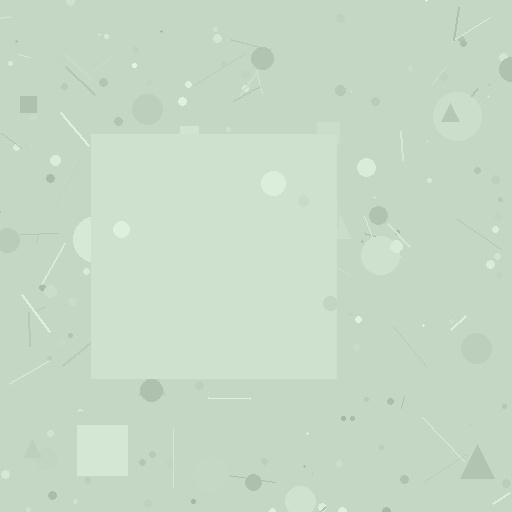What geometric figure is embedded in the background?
A square is embedded in the background.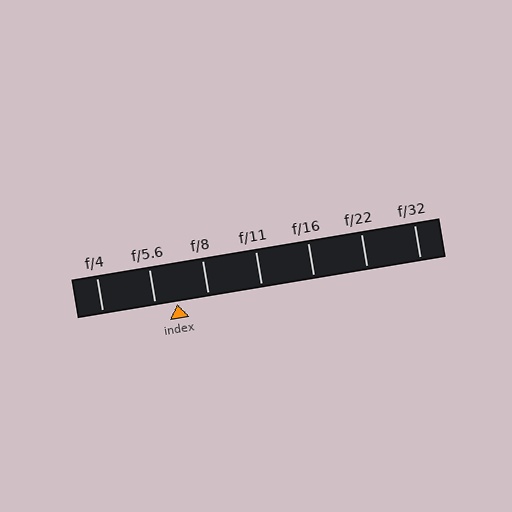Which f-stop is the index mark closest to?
The index mark is closest to f/5.6.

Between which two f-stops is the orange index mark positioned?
The index mark is between f/5.6 and f/8.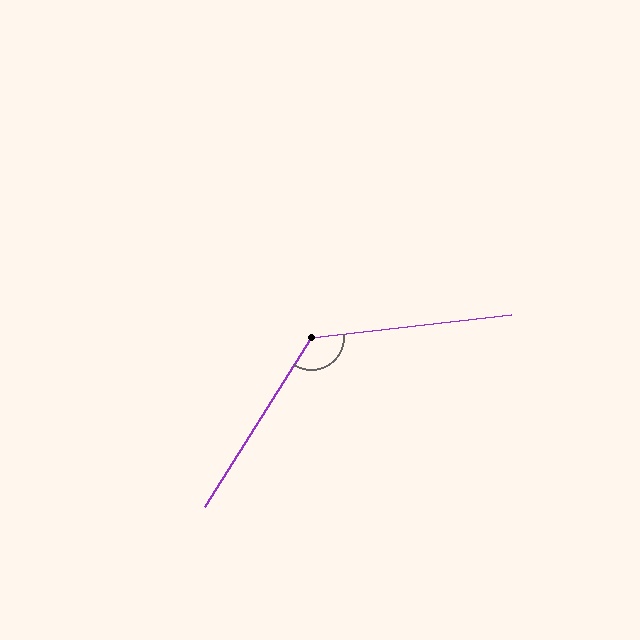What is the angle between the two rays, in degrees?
Approximately 129 degrees.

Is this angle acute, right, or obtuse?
It is obtuse.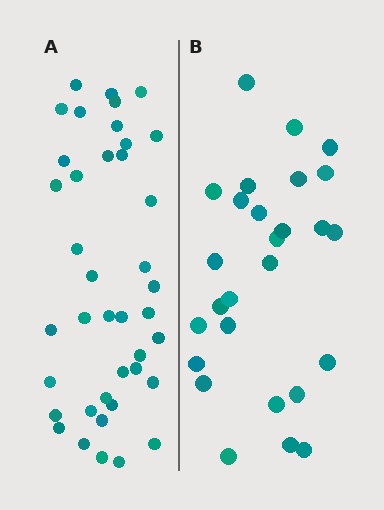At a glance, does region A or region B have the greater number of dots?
Region A (the left region) has more dots.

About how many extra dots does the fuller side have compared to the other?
Region A has approximately 15 more dots than region B.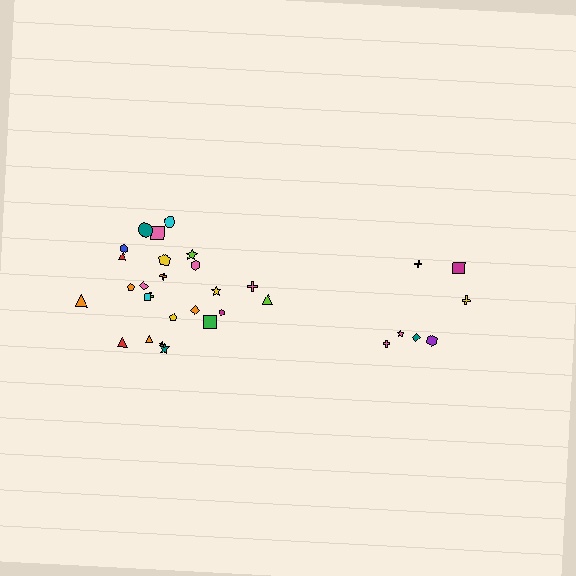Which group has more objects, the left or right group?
The left group.